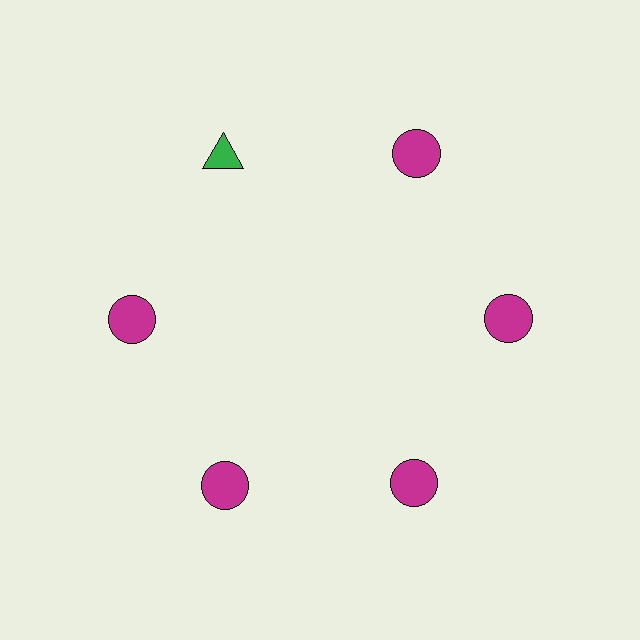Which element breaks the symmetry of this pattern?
The green triangle at roughly the 11 o'clock position breaks the symmetry. All other shapes are magenta circles.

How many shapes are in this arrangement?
There are 6 shapes arranged in a ring pattern.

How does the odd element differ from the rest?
It differs in both color (green instead of magenta) and shape (triangle instead of circle).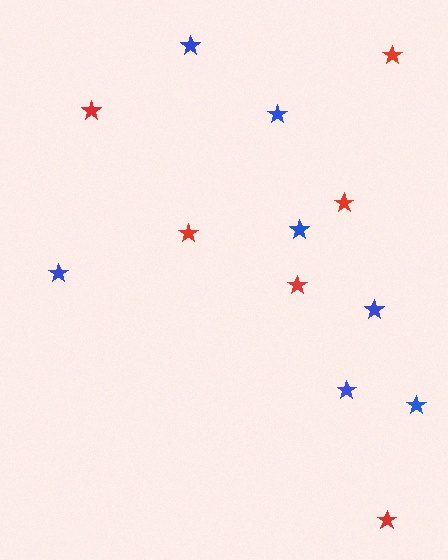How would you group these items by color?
There are 2 groups: one group of red stars (6) and one group of blue stars (7).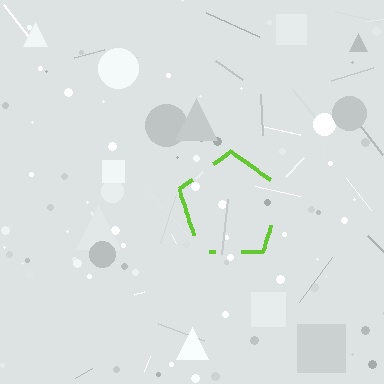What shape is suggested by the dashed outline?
The dashed outline suggests a pentagon.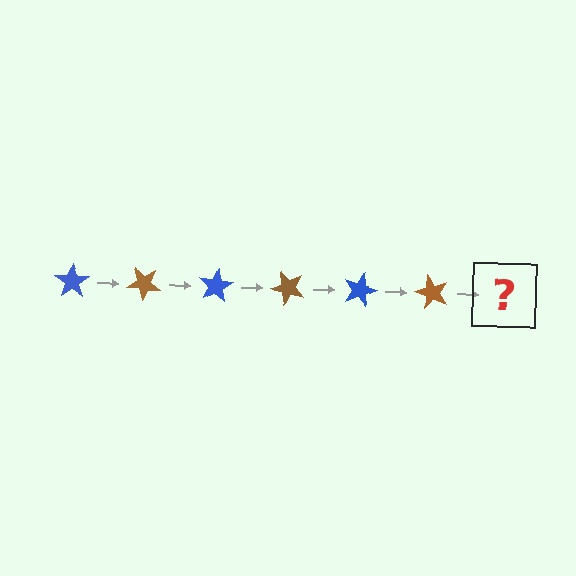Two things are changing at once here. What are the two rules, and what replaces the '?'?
The two rules are that it rotates 40 degrees each step and the color cycles through blue and brown. The '?' should be a blue star, rotated 240 degrees from the start.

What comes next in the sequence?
The next element should be a blue star, rotated 240 degrees from the start.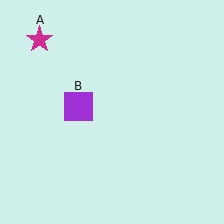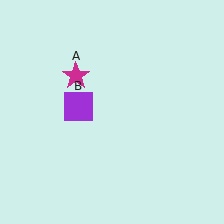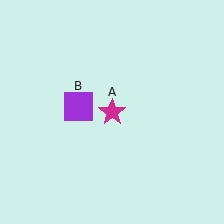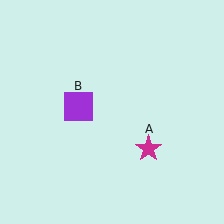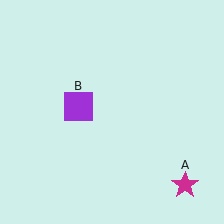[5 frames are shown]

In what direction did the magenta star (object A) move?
The magenta star (object A) moved down and to the right.